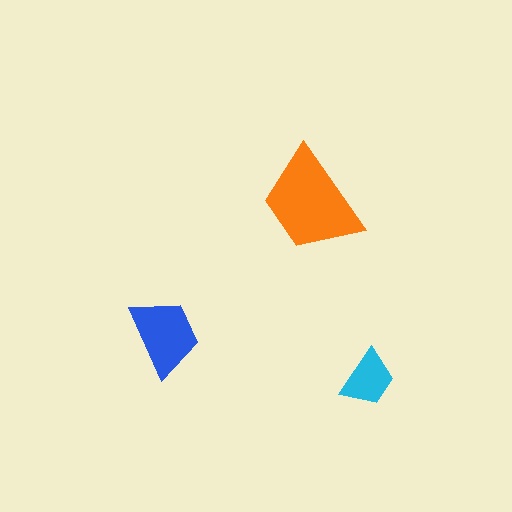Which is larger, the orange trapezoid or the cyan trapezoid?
The orange one.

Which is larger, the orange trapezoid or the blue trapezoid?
The orange one.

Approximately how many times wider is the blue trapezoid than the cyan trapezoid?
About 1.5 times wider.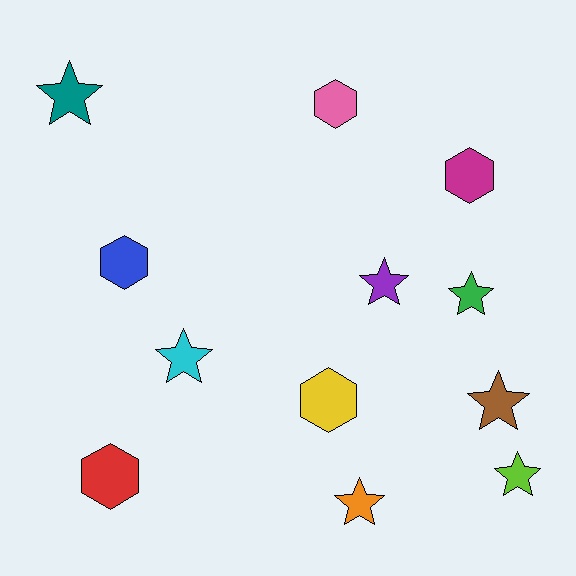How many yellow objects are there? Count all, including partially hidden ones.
There is 1 yellow object.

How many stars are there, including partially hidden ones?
There are 7 stars.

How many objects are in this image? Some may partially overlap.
There are 12 objects.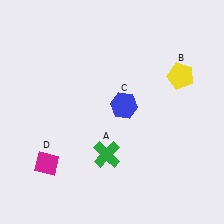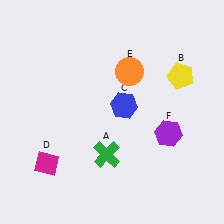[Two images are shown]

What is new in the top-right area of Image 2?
An orange circle (E) was added in the top-right area of Image 2.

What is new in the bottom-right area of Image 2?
A purple hexagon (F) was added in the bottom-right area of Image 2.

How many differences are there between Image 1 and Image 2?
There are 2 differences between the two images.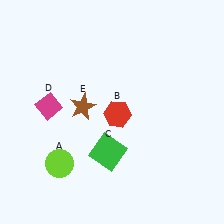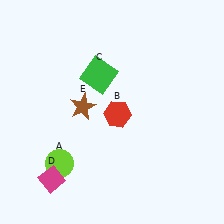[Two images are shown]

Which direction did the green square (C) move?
The green square (C) moved up.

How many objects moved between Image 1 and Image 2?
2 objects moved between the two images.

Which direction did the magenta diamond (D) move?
The magenta diamond (D) moved down.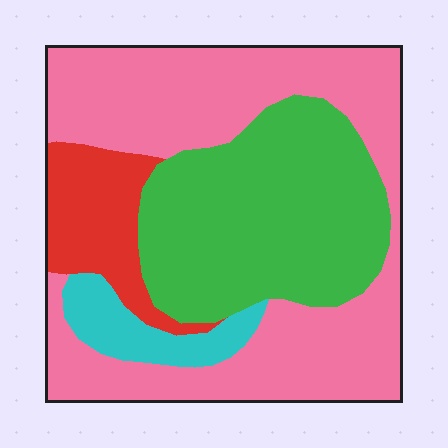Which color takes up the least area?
Cyan, at roughly 5%.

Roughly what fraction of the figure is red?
Red takes up less than a sixth of the figure.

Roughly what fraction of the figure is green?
Green covers roughly 35% of the figure.